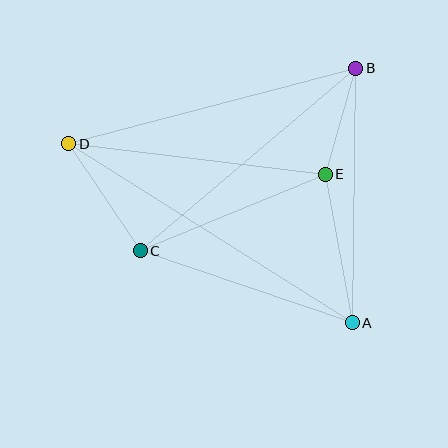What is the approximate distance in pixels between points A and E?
The distance between A and E is approximately 151 pixels.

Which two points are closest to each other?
Points B and E are closest to each other.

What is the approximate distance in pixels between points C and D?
The distance between C and D is approximately 129 pixels.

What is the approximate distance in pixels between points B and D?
The distance between B and D is approximately 296 pixels.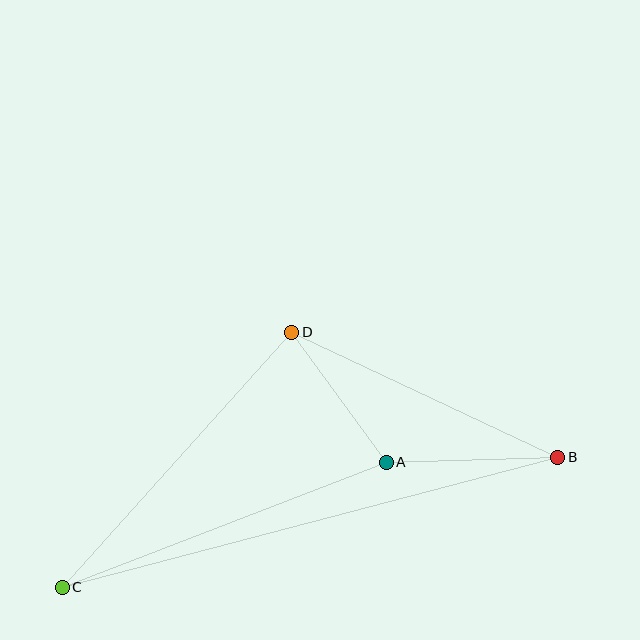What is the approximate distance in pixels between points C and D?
The distance between C and D is approximately 343 pixels.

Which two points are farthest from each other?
Points B and C are farthest from each other.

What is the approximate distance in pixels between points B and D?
The distance between B and D is approximately 294 pixels.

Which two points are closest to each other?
Points A and D are closest to each other.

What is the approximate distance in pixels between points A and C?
The distance between A and C is approximately 347 pixels.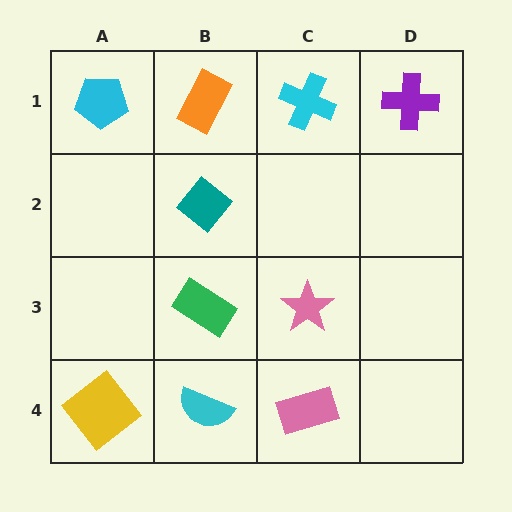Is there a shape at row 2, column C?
No, that cell is empty.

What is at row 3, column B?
A green rectangle.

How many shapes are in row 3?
2 shapes.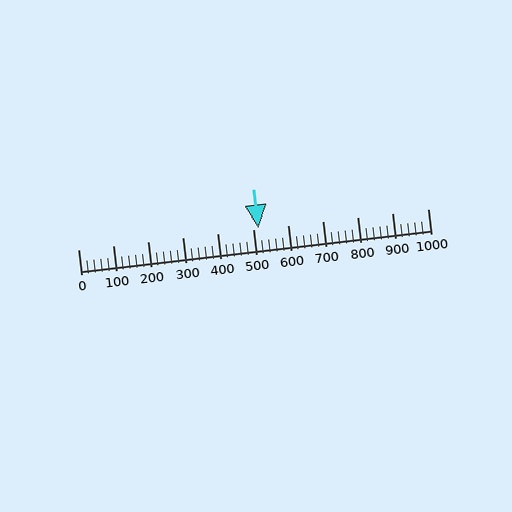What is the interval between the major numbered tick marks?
The major tick marks are spaced 100 units apart.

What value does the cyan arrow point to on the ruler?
The cyan arrow points to approximately 516.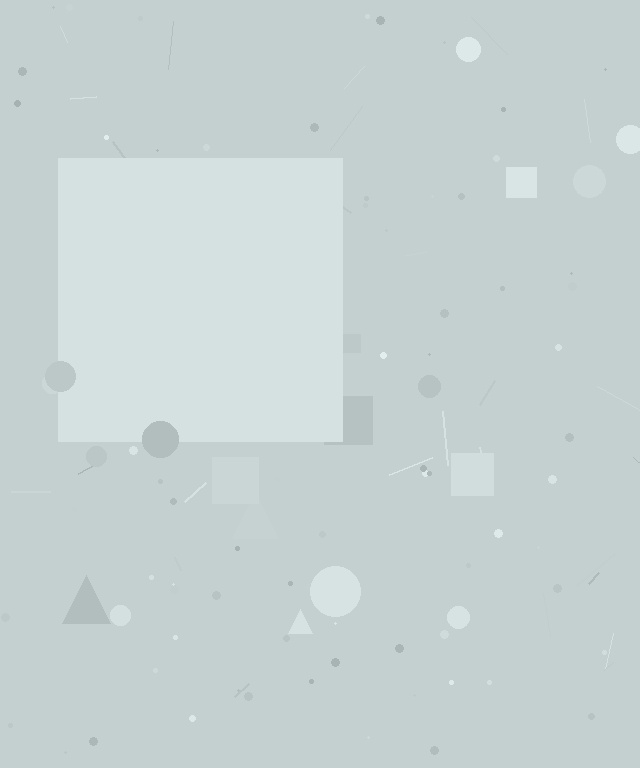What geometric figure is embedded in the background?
A square is embedded in the background.